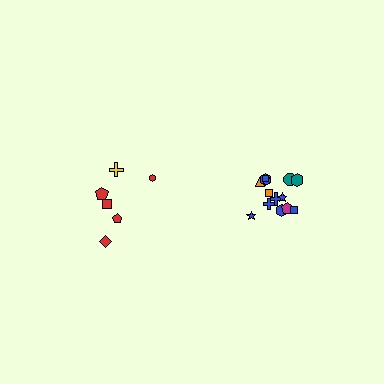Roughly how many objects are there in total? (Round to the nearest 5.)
Roughly 20 objects in total.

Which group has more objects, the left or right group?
The right group.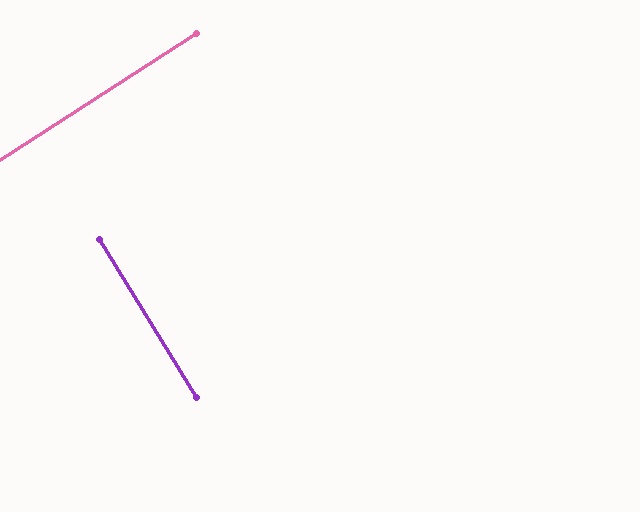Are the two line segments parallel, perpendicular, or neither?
Perpendicular — they meet at approximately 89°.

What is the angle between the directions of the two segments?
Approximately 89 degrees.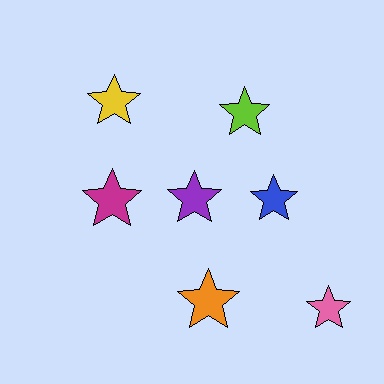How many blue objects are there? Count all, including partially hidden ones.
There is 1 blue object.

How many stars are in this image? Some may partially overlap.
There are 7 stars.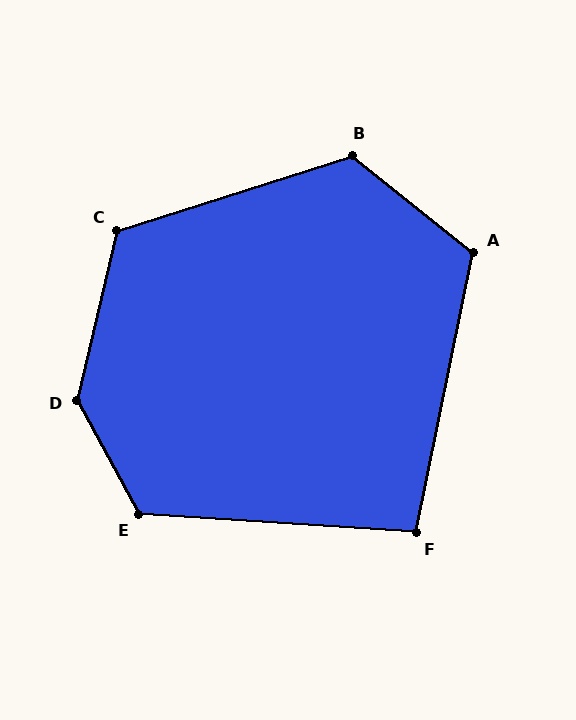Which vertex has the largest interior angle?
D, at approximately 139 degrees.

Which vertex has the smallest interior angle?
F, at approximately 98 degrees.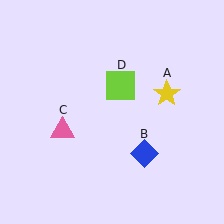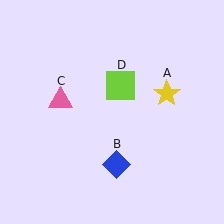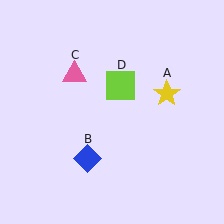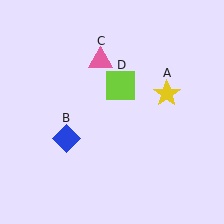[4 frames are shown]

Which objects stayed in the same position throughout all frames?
Yellow star (object A) and lime square (object D) remained stationary.